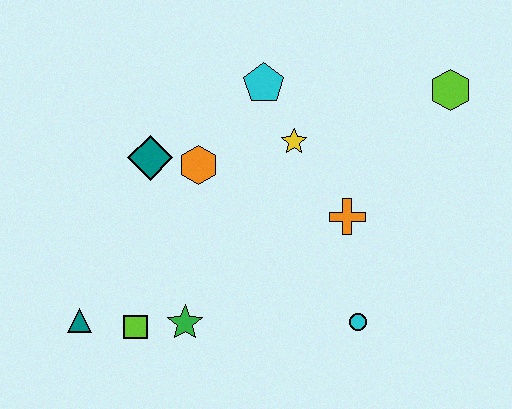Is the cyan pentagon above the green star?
Yes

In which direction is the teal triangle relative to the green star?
The teal triangle is to the left of the green star.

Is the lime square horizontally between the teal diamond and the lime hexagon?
No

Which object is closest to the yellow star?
The cyan pentagon is closest to the yellow star.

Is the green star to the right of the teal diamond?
Yes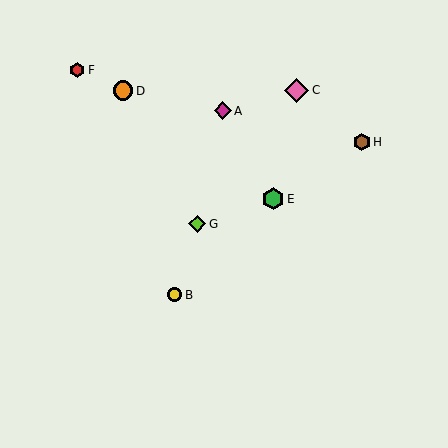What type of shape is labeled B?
Shape B is a yellow circle.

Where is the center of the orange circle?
The center of the orange circle is at (123, 91).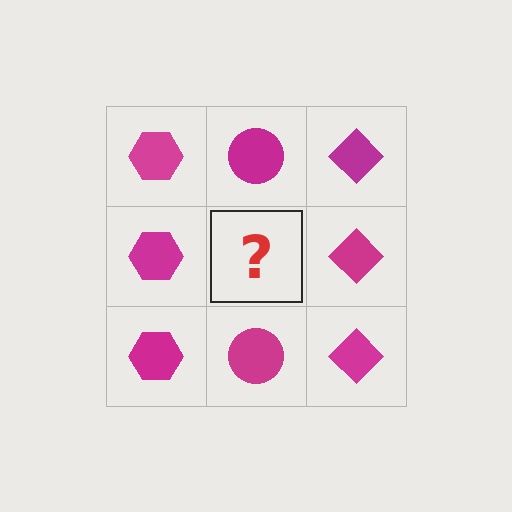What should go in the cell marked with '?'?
The missing cell should contain a magenta circle.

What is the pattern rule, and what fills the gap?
The rule is that each column has a consistent shape. The gap should be filled with a magenta circle.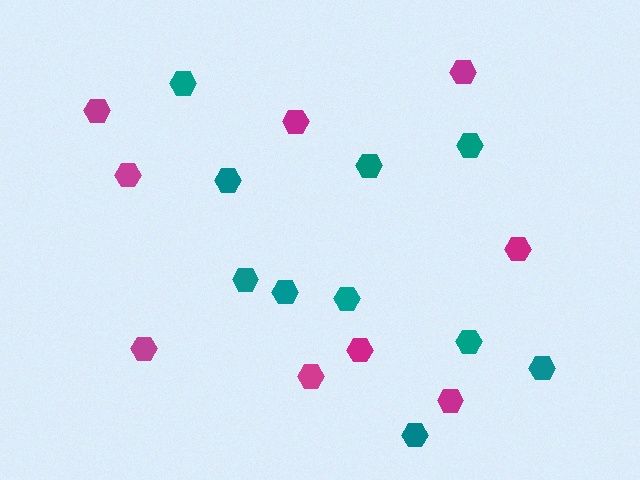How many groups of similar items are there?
There are 2 groups: one group of teal hexagons (10) and one group of magenta hexagons (9).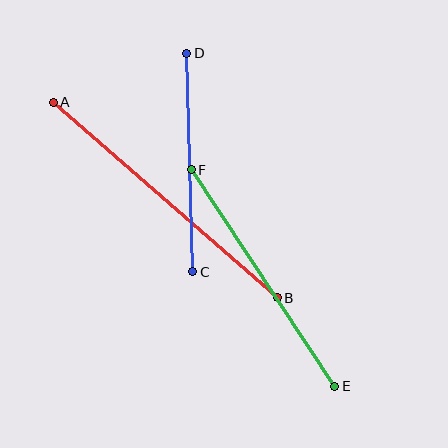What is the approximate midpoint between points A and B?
The midpoint is at approximately (165, 200) pixels.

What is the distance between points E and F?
The distance is approximately 260 pixels.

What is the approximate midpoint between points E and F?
The midpoint is at approximately (263, 278) pixels.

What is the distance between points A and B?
The distance is approximately 297 pixels.